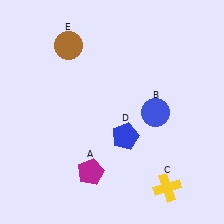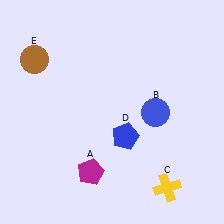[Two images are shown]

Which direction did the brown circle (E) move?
The brown circle (E) moved left.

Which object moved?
The brown circle (E) moved left.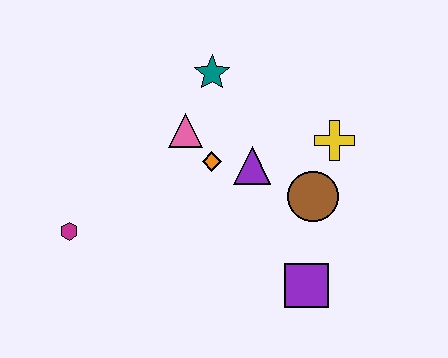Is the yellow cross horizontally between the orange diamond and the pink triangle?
No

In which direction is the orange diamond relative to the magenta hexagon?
The orange diamond is to the right of the magenta hexagon.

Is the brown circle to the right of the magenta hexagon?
Yes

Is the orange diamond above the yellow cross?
No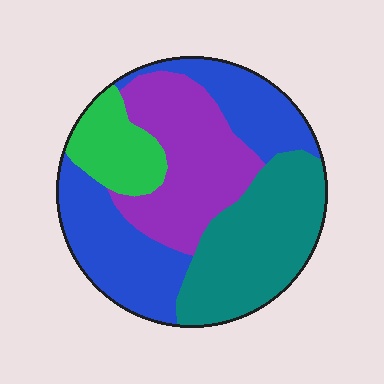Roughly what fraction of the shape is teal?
Teal covers about 30% of the shape.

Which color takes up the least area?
Green, at roughly 10%.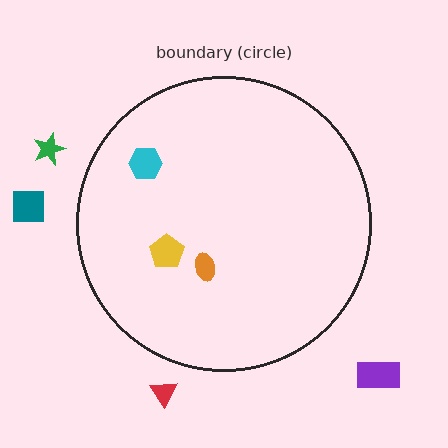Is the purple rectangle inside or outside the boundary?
Outside.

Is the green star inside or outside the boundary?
Outside.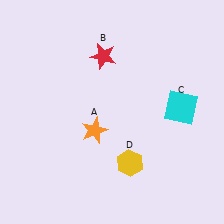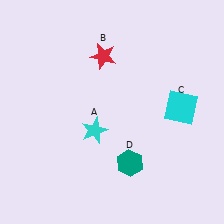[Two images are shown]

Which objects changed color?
A changed from orange to cyan. D changed from yellow to teal.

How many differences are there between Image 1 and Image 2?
There are 2 differences between the two images.